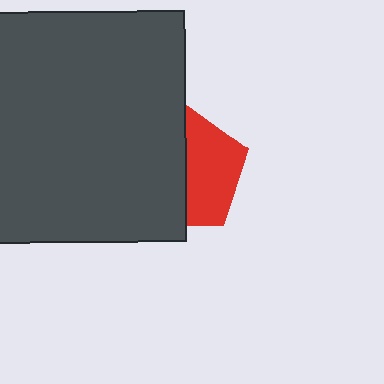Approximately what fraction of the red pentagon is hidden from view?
Roughly 55% of the red pentagon is hidden behind the dark gray rectangle.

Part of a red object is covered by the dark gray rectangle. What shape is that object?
It is a pentagon.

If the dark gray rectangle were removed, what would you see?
You would see the complete red pentagon.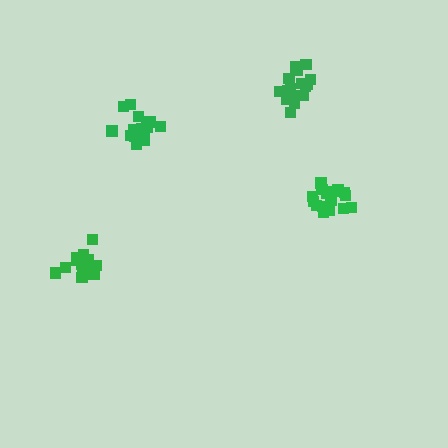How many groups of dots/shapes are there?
There are 4 groups.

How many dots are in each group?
Group 1: 17 dots, Group 2: 17 dots, Group 3: 18 dots, Group 4: 15 dots (67 total).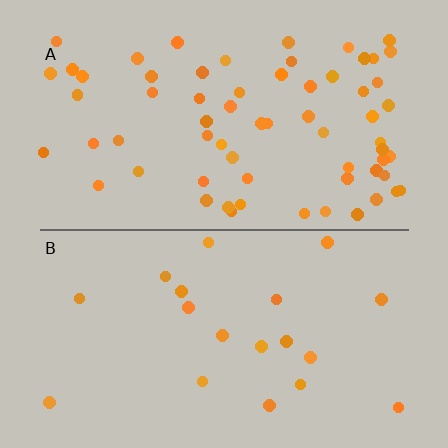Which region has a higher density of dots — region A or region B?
A (the top).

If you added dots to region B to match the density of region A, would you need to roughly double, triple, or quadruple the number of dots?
Approximately triple.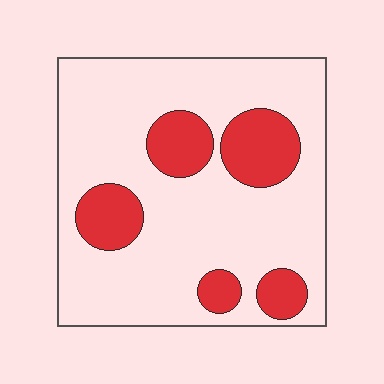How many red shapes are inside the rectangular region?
5.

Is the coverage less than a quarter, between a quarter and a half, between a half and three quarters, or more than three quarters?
Less than a quarter.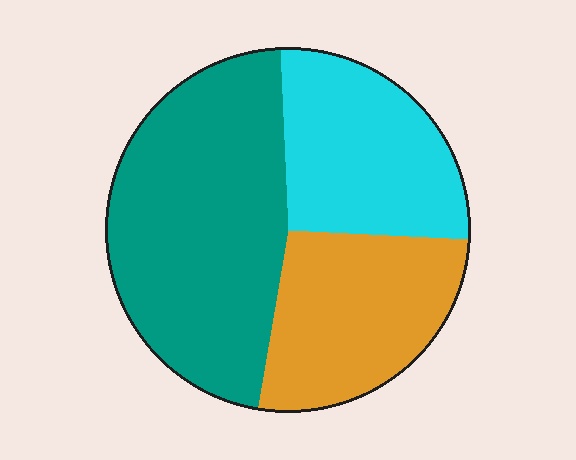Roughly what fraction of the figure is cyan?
Cyan covers 26% of the figure.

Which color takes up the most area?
Teal, at roughly 45%.